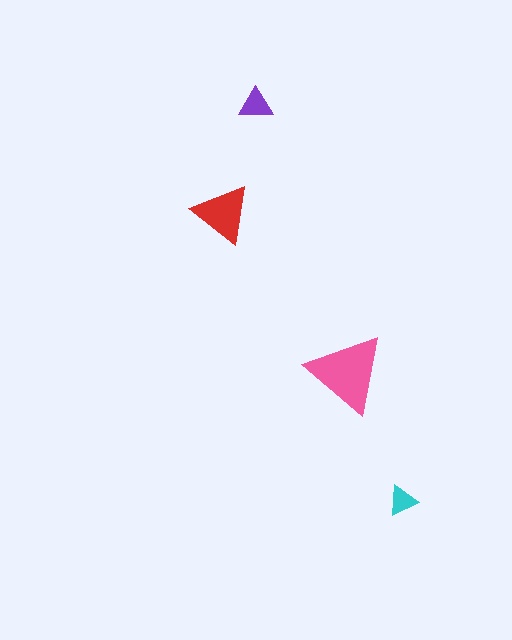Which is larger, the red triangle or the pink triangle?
The pink one.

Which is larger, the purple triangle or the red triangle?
The red one.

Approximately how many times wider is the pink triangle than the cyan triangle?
About 2.5 times wider.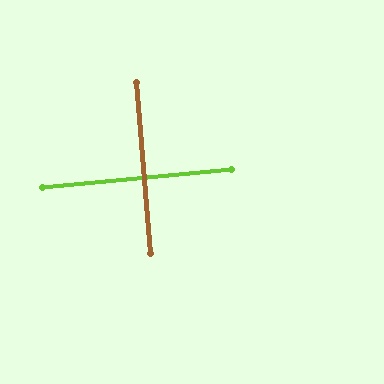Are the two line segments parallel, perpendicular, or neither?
Perpendicular — they meet at approximately 90°.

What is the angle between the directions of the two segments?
Approximately 90 degrees.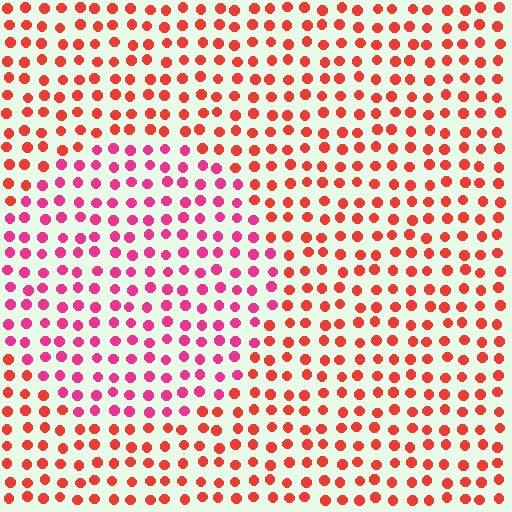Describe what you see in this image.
The image is filled with small red elements in a uniform arrangement. A circle-shaped region is visible where the elements are tinted to a slightly different hue, forming a subtle color boundary.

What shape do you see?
I see a circle.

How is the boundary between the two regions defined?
The boundary is defined purely by a slight shift in hue (about 33 degrees). Spacing, size, and orientation are identical on both sides.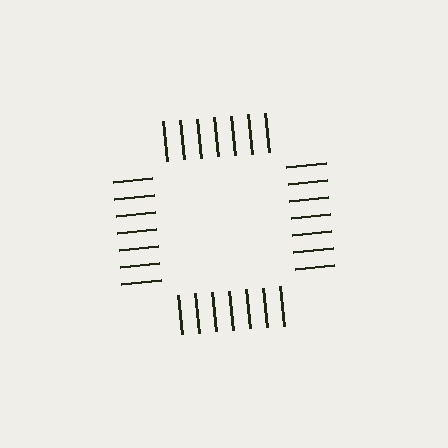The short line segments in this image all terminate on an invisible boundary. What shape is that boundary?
An illusory square — the line segments terminate on its edges but no continuous stroke is drawn.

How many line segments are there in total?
28 — 7 along each of the 4 edges.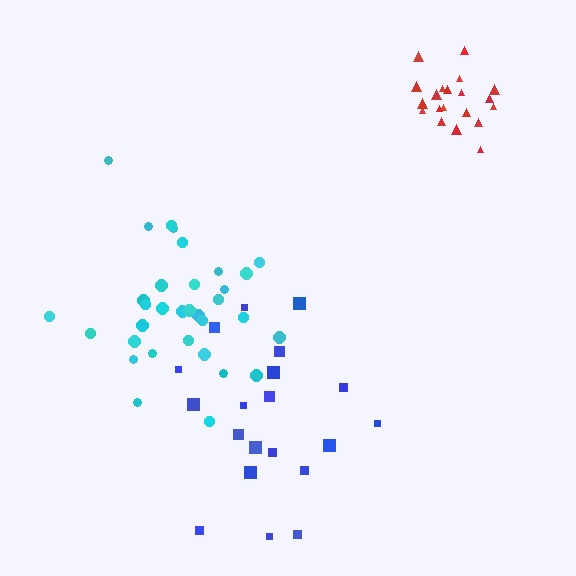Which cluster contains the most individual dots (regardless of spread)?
Cyan (34).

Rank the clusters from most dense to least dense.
red, cyan, blue.